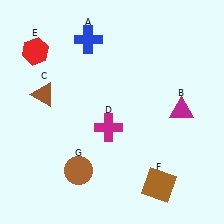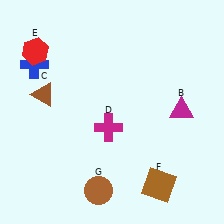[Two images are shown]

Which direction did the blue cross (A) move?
The blue cross (A) moved left.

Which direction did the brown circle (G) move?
The brown circle (G) moved right.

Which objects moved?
The objects that moved are: the blue cross (A), the brown circle (G).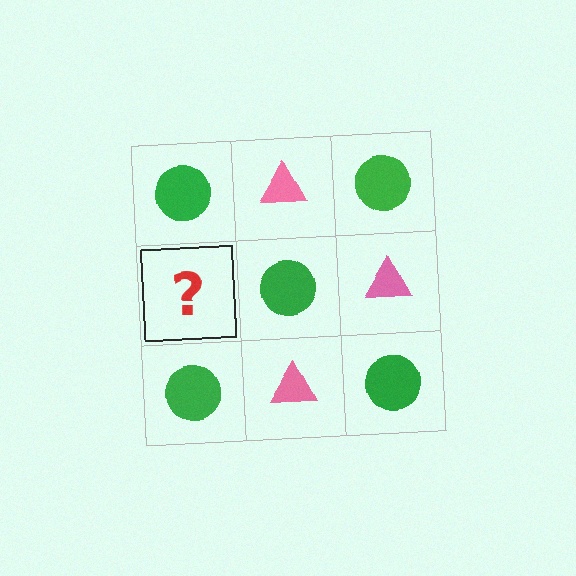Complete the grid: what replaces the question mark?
The question mark should be replaced with a pink triangle.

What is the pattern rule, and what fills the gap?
The rule is that it alternates green circle and pink triangle in a checkerboard pattern. The gap should be filled with a pink triangle.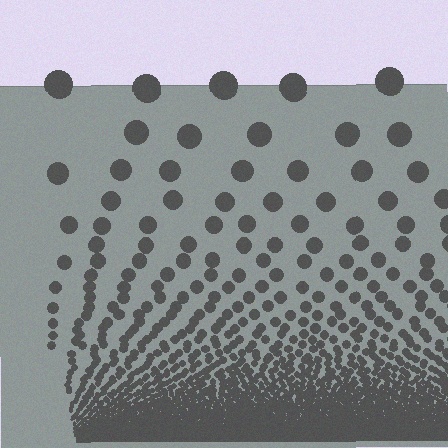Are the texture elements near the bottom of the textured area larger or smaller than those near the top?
Smaller. The gradient is inverted — elements near the bottom are smaller and denser.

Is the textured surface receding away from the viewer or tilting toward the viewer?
The surface appears to tilt toward the viewer. Texture elements get larger and sparser toward the top.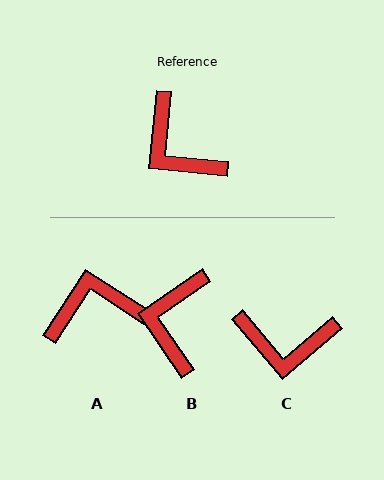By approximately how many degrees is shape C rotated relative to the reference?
Approximately 46 degrees counter-clockwise.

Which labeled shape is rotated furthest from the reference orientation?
A, about 117 degrees away.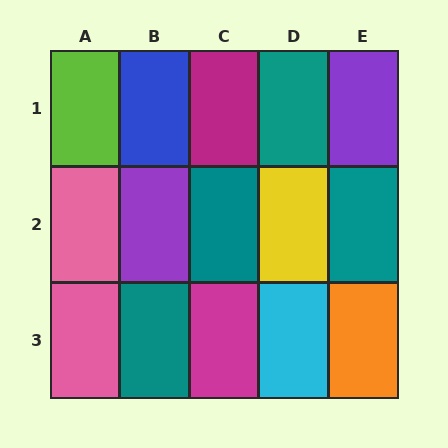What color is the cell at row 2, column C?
Teal.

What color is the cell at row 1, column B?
Blue.